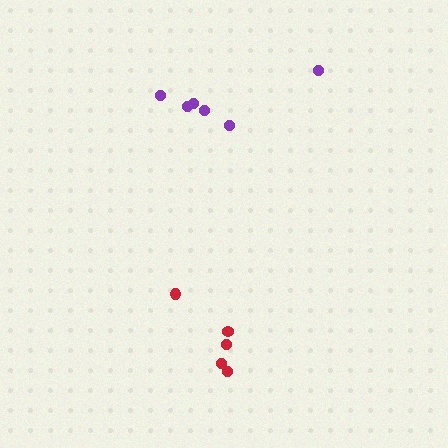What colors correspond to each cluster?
The clusters are colored: purple, red.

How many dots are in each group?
Group 1: 6 dots, Group 2: 5 dots (11 total).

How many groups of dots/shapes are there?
There are 2 groups.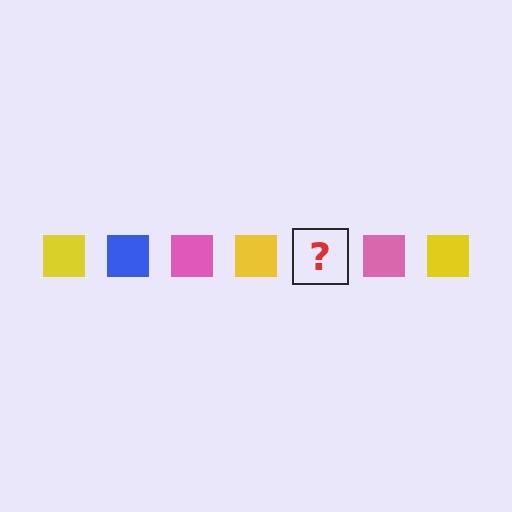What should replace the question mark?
The question mark should be replaced with a blue square.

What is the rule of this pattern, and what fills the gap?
The rule is that the pattern cycles through yellow, blue, pink squares. The gap should be filled with a blue square.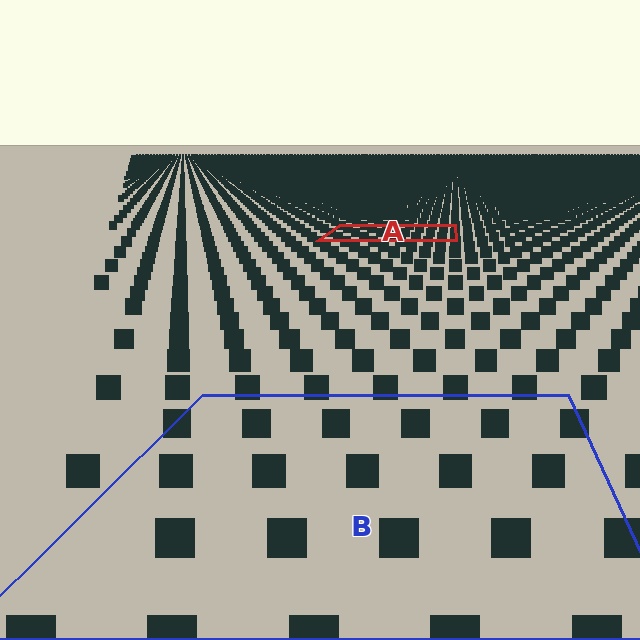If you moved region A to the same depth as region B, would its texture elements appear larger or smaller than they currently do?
They would appear larger. At a closer depth, the same texture elements are projected at a bigger on-screen size.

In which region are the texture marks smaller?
The texture marks are smaller in region A, because it is farther away.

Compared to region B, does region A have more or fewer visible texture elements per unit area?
Region A has more texture elements per unit area — they are packed more densely because it is farther away.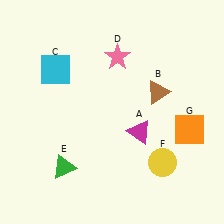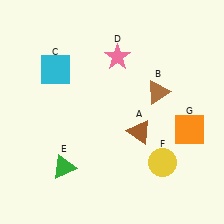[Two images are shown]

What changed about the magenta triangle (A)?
In Image 1, A is magenta. In Image 2, it changed to brown.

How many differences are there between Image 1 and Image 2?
There is 1 difference between the two images.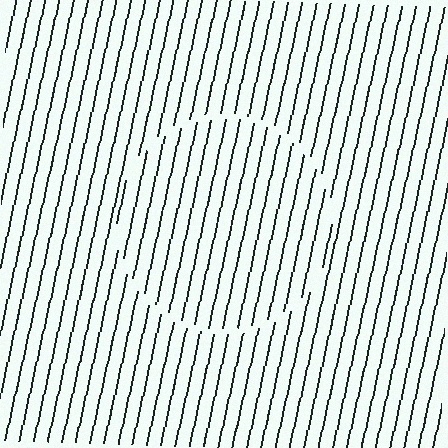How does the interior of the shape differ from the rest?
The interior of the shape contains the same grating, shifted by half a period — the contour is defined by the phase discontinuity where line-ends from the inner and outer gratings abut.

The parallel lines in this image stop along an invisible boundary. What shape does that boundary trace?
An illusory circle. The interior of the shape contains the same grating, shifted by half a period — the contour is defined by the phase discontinuity where line-ends from the inner and outer gratings abut.